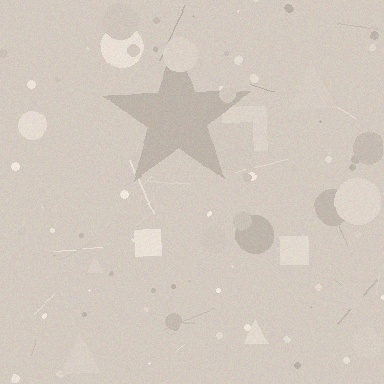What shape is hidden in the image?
A star is hidden in the image.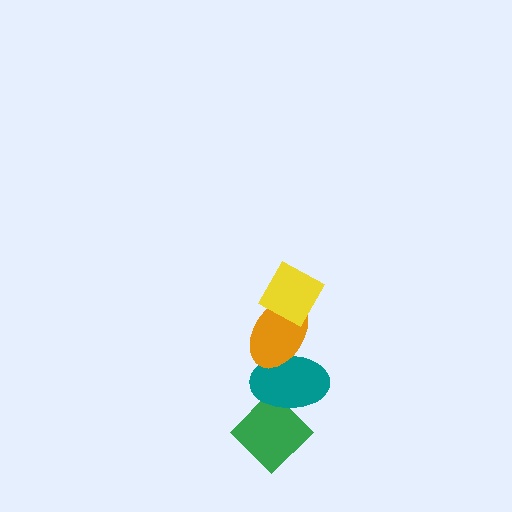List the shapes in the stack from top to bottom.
From top to bottom: the yellow diamond, the orange ellipse, the teal ellipse, the green diamond.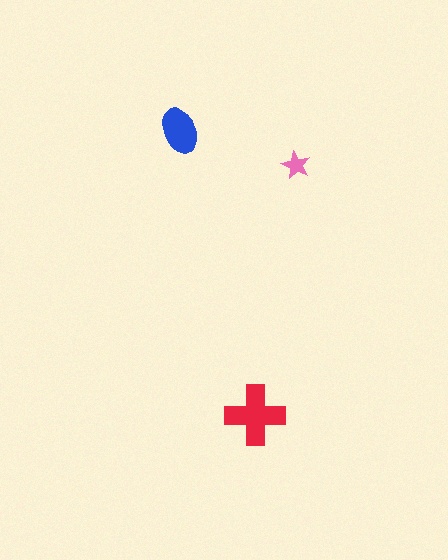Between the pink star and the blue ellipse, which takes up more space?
The blue ellipse.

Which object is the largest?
The red cross.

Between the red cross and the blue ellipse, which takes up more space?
The red cross.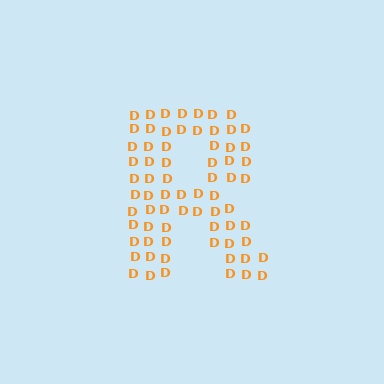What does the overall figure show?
The overall figure shows the letter R.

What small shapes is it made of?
It is made of small letter D's.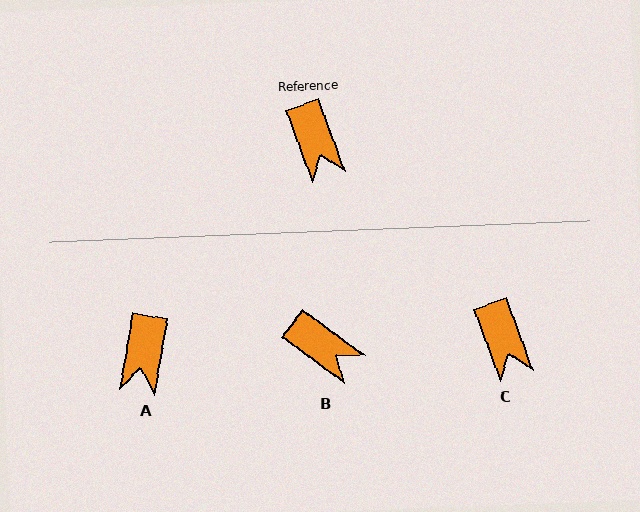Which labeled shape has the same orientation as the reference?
C.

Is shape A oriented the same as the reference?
No, it is off by about 30 degrees.